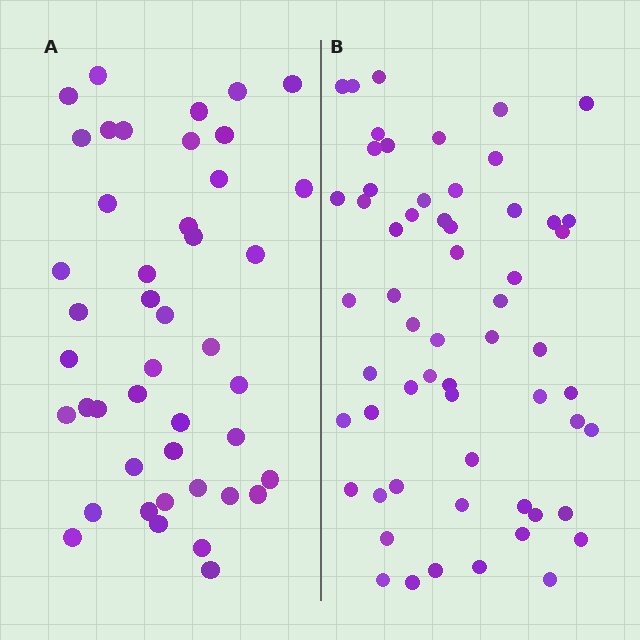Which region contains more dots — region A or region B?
Region B (the right region) has more dots.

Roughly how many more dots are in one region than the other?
Region B has approximately 15 more dots than region A.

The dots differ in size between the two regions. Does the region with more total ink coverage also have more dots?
No. Region A has more total ink coverage because its dots are larger, but region B actually contains more individual dots. Total area can be misleading — the number of items is what matters here.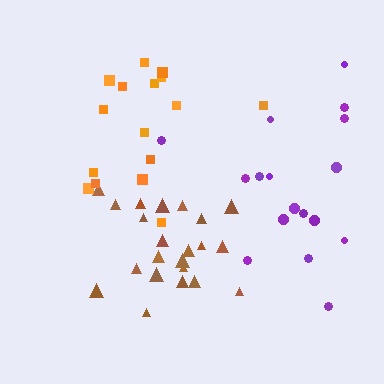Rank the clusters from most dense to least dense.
brown, orange, purple.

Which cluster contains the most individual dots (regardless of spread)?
Brown (22).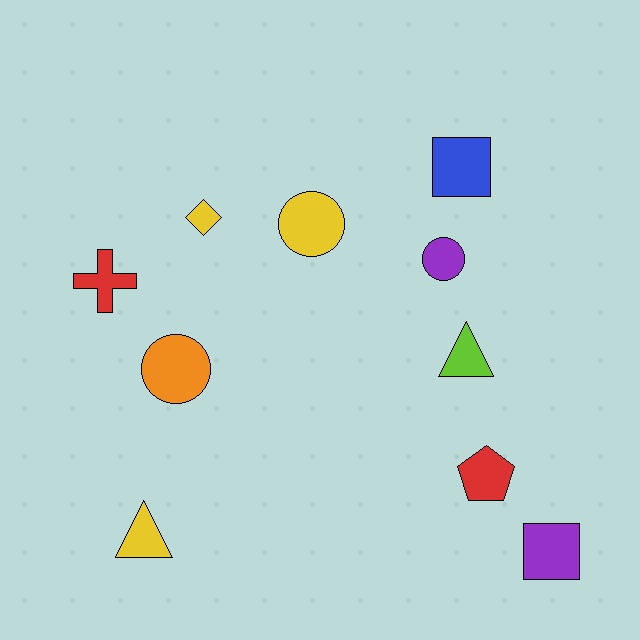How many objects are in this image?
There are 10 objects.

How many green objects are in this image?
There are no green objects.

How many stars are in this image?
There are no stars.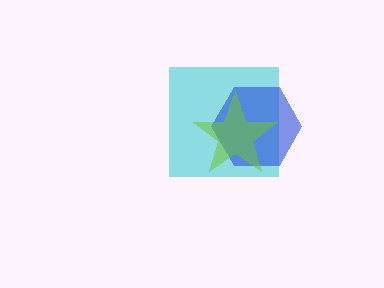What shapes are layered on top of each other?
The layered shapes are: a cyan square, a blue hexagon, a lime star.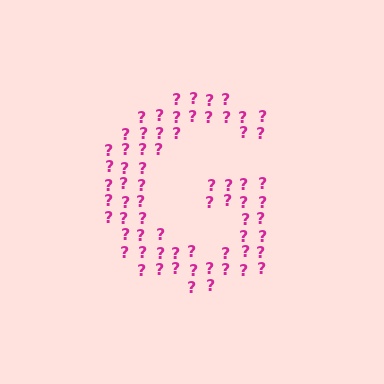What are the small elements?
The small elements are question marks.